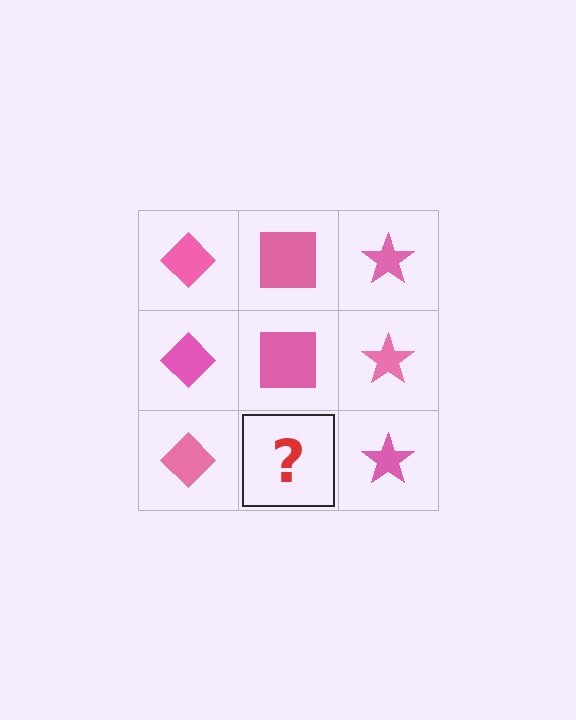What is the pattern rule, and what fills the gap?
The rule is that each column has a consistent shape. The gap should be filled with a pink square.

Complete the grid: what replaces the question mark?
The question mark should be replaced with a pink square.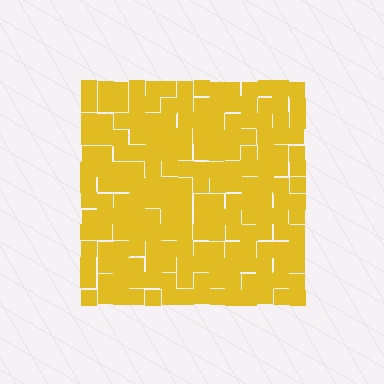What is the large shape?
The large shape is a square.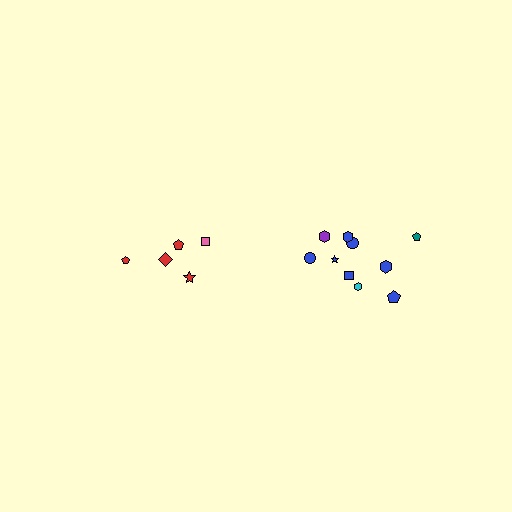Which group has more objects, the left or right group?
The right group.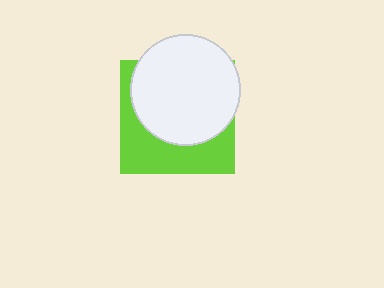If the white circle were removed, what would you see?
You would see the complete lime square.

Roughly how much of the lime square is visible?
A small part of it is visible (roughly 40%).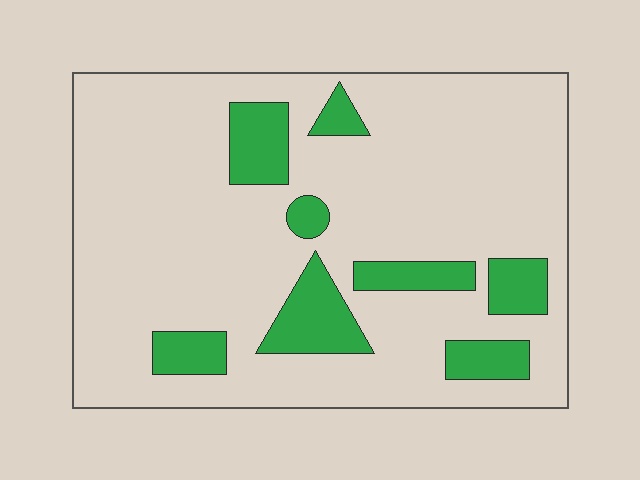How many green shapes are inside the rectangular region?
8.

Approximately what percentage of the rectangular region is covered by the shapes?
Approximately 15%.